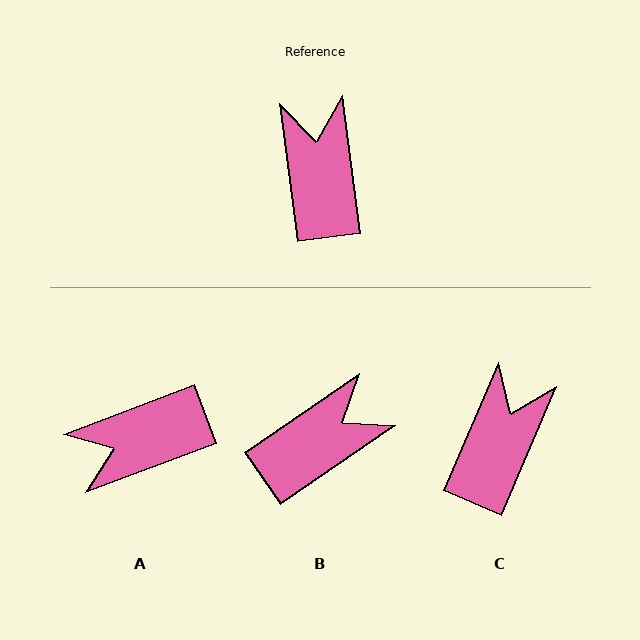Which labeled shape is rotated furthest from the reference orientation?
A, about 103 degrees away.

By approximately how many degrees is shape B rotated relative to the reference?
Approximately 63 degrees clockwise.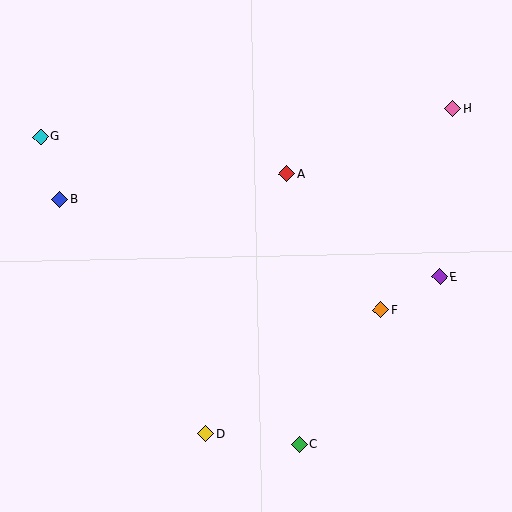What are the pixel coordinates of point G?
Point G is at (41, 137).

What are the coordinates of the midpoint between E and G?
The midpoint between E and G is at (240, 207).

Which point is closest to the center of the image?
Point A at (287, 174) is closest to the center.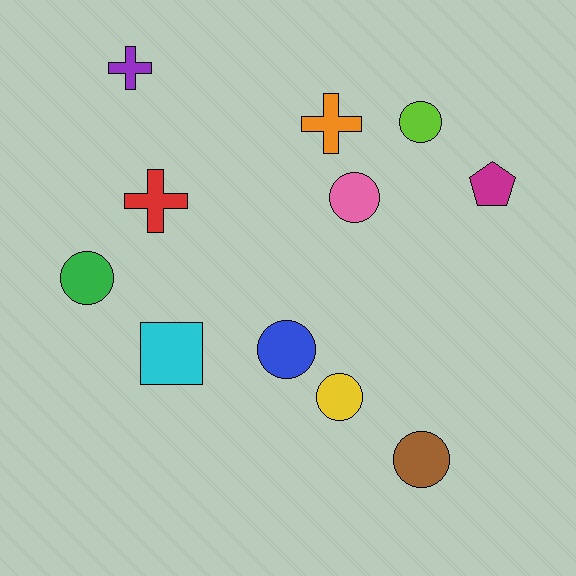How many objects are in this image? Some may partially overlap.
There are 11 objects.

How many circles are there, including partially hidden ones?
There are 6 circles.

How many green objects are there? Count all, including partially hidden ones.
There is 1 green object.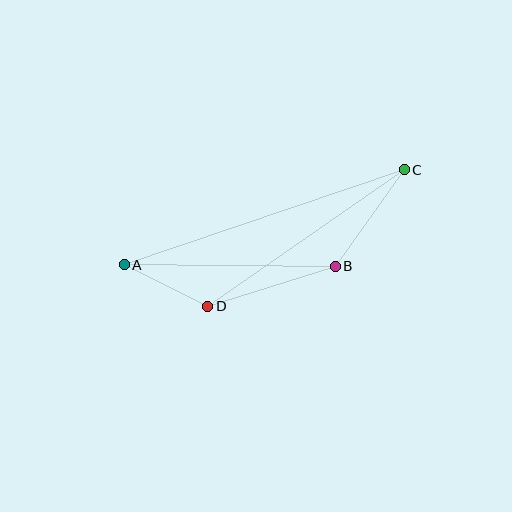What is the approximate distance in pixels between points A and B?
The distance between A and B is approximately 211 pixels.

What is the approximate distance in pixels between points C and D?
The distance between C and D is approximately 239 pixels.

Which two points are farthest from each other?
Points A and C are farthest from each other.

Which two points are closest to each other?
Points A and D are closest to each other.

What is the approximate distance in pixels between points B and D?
The distance between B and D is approximately 133 pixels.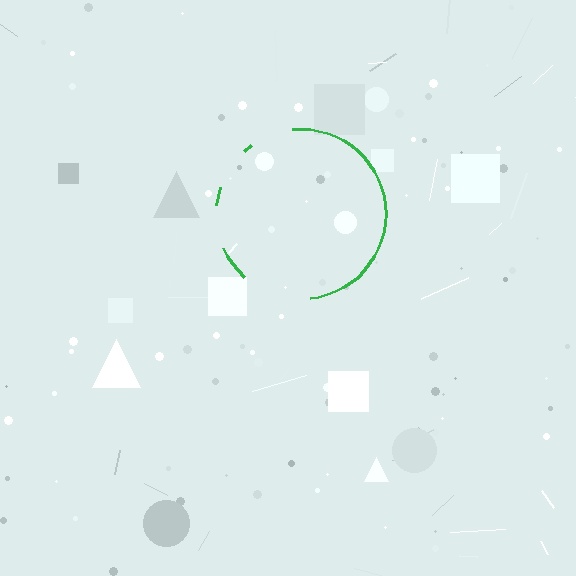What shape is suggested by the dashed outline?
The dashed outline suggests a circle.